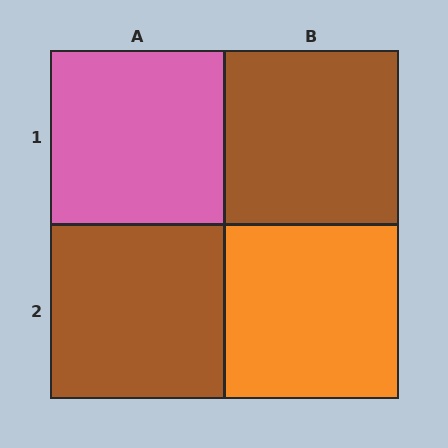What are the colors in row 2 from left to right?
Brown, orange.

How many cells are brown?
2 cells are brown.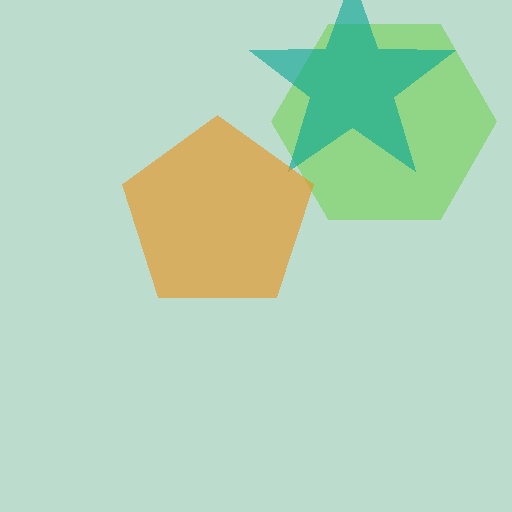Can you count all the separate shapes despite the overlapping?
Yes, there are 3 separate shapes.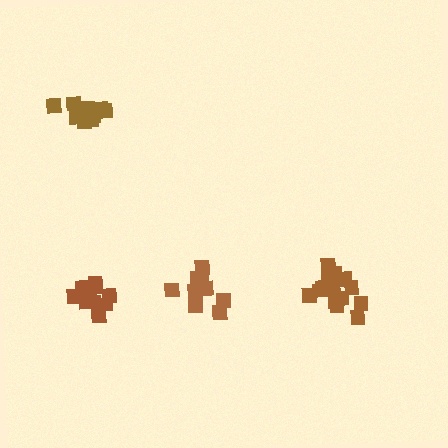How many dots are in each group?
Group 1: 12 dots, Group 2: 9 dots, Group 3: 11 dots, Group 4: 15 dots (47 total).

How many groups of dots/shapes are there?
There are 4 groups.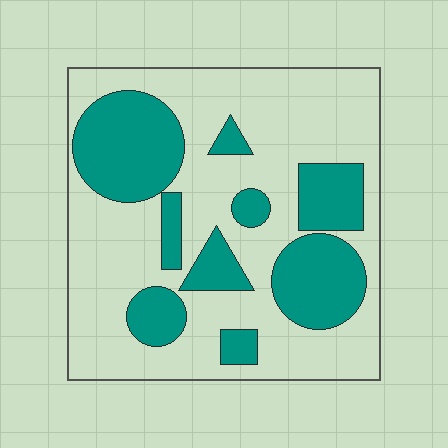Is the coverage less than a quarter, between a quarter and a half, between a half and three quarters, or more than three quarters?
Between a quarter and a half.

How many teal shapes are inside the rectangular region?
9.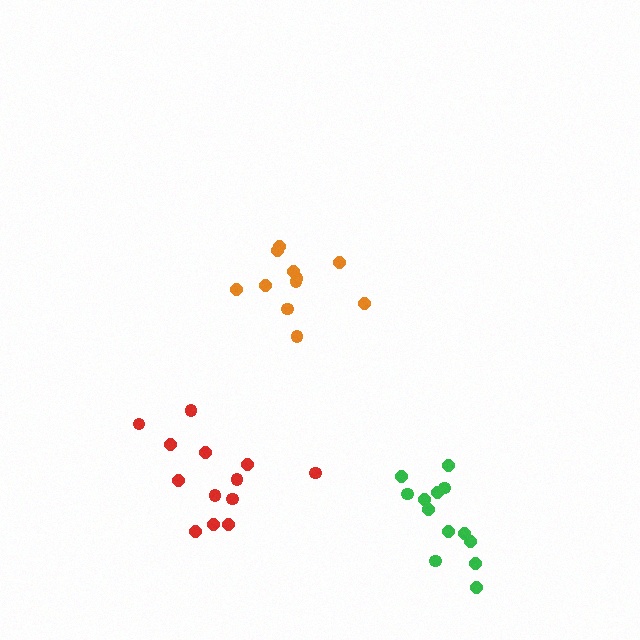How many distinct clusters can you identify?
There are 3 distinct clusters.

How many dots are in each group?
Group 1: 11 dots, Group 2: 13 dots, Group 3: 13 dots (37 total).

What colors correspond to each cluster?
The clusters are colored: orange, green, red.